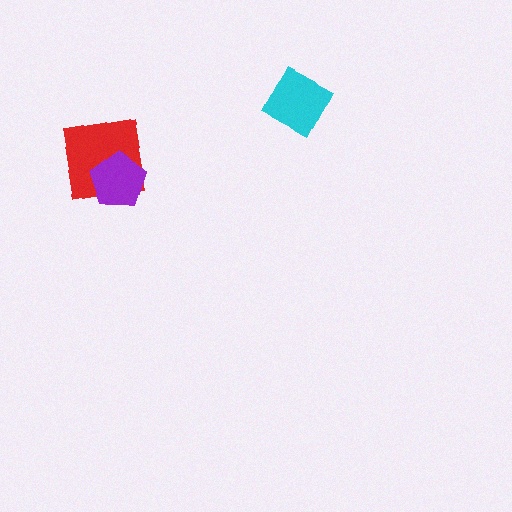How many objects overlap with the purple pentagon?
1 object overlaps with the purple pentagon.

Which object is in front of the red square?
The purple pentagon is in front of the red square.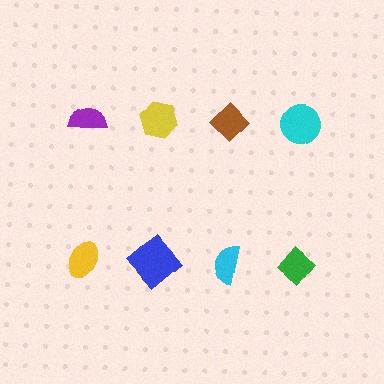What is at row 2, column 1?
A yellow ellipse.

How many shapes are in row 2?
4 shapes.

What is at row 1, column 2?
A yellow hexagon.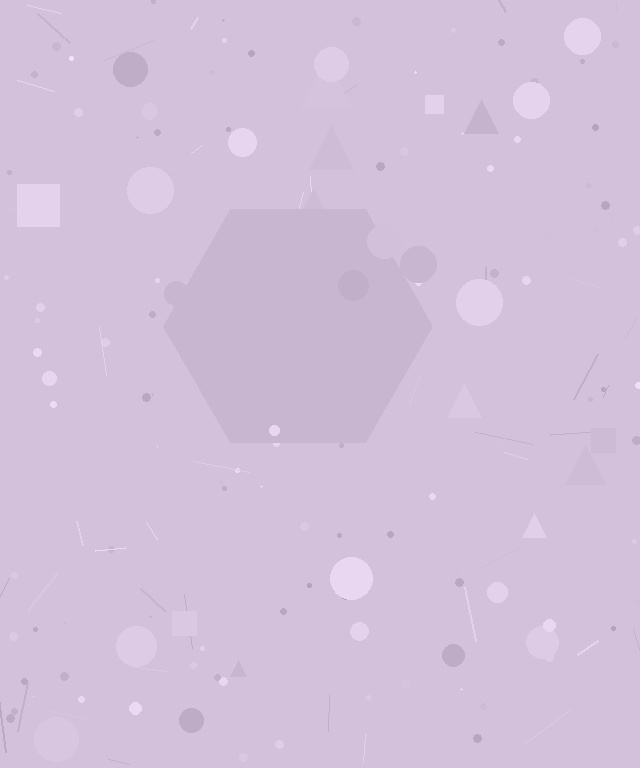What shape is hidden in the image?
A hexagon is hidden in the image.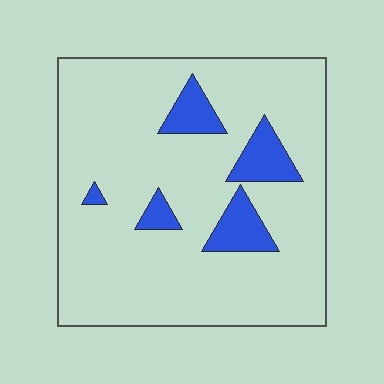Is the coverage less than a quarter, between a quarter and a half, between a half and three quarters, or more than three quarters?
Less than a quarter.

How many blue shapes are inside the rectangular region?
5.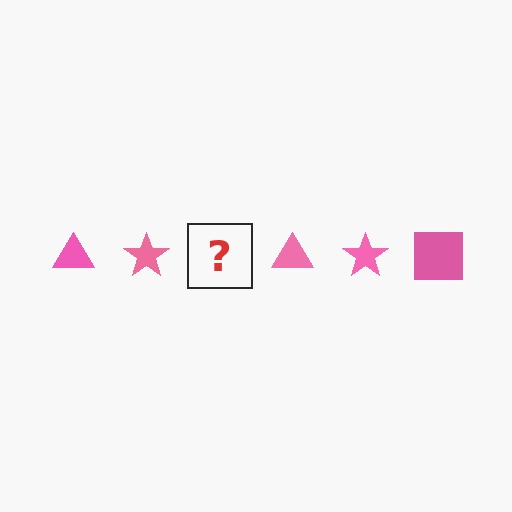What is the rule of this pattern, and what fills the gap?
The rule is that the pattern cycles through triangle, star, square shapes in pink. The gap should be filled with a pink square.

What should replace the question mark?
The question mark should be replaced with a pink square.